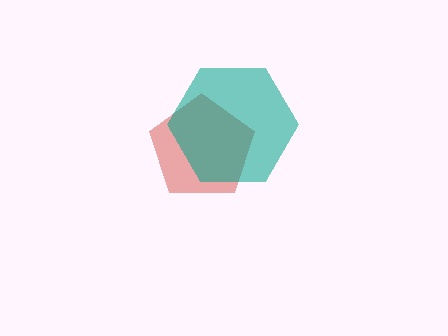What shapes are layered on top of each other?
The layered shapes are: a red pentagon, a teal hexagon.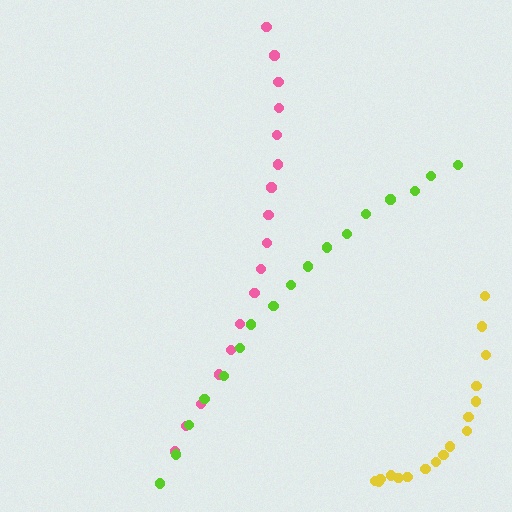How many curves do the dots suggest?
There are 3 distinct paths.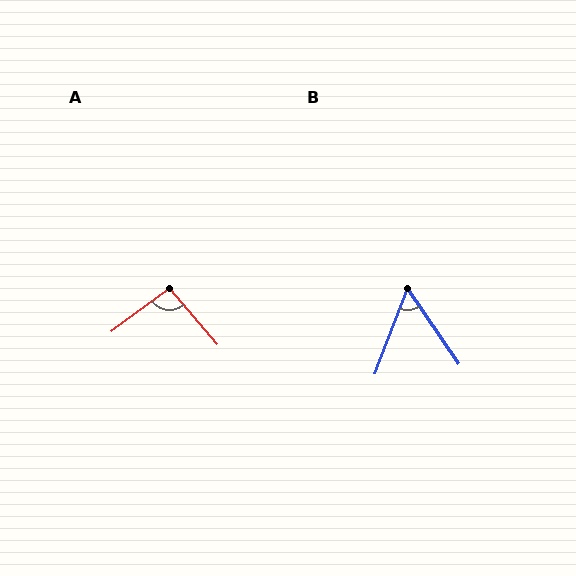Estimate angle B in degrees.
Approximately 55 degrees.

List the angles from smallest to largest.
B (55°), A (93°).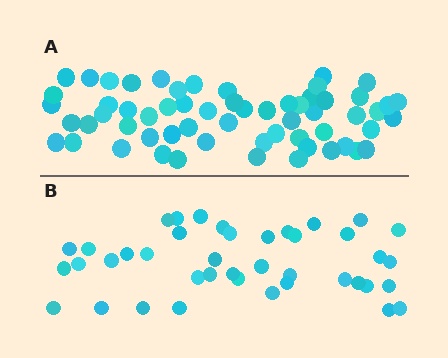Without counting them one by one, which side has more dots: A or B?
Region A (the top region) has more dots.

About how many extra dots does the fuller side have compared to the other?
Region A has approximately 20 more dots than region B.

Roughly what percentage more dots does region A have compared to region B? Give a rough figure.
About 45% more.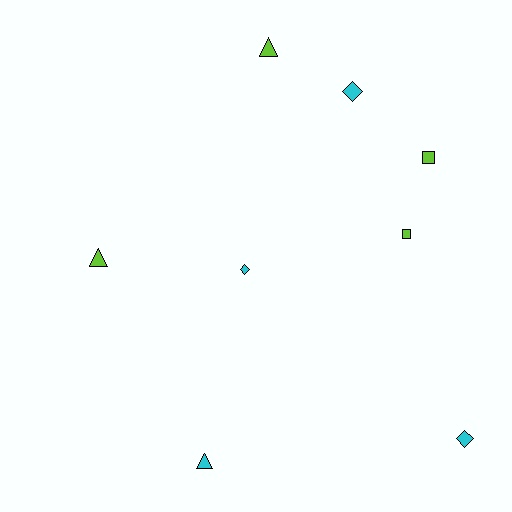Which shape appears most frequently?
Diamond, with 3 objects.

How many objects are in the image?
There are 8 objects.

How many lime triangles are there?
There are 2 lime triangles.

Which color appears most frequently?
Lime, with 4 objects.